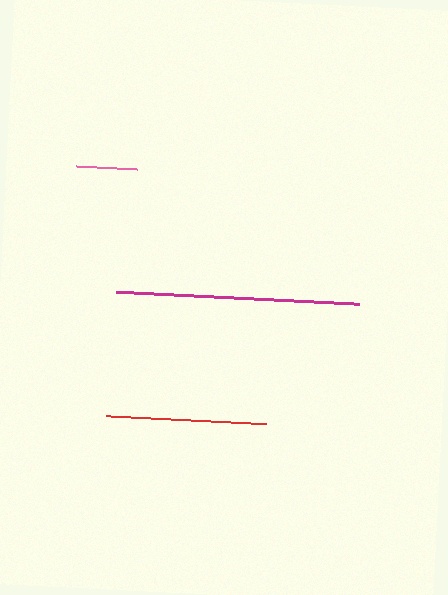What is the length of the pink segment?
The pink segment is approximately 61 pixels long.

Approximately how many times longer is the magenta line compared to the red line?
The magenta line is approximately 1.5 times the length of the red line.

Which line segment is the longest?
The magenta line is the longest at approximately 243 pixels.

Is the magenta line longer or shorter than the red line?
The magenta line is longer than the red line.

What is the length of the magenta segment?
The magenta segment is approximately 243 pixels long.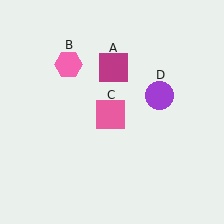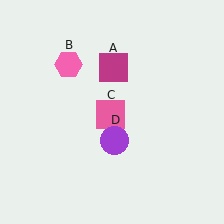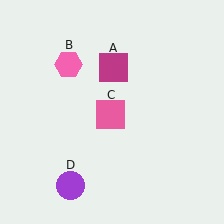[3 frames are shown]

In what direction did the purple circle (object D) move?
The purple circle (object D) moved down and to the left.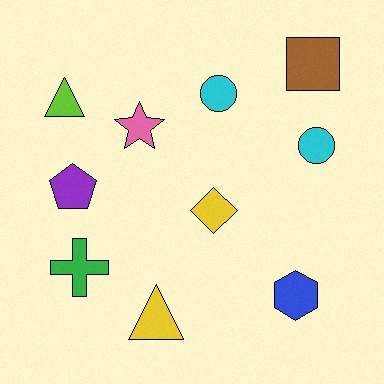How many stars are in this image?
There is 1 star.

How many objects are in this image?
There are 10 objects.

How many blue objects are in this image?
There is 1 blue object.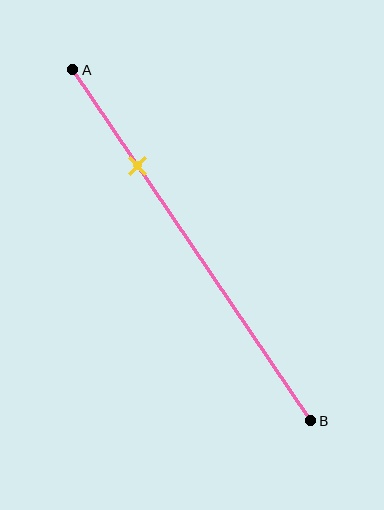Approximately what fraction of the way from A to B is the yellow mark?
The yellow mark is approximately 25% of the way from A to B.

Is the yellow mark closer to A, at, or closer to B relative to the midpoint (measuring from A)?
The yellow mark is closer to point A than the midpoint of segment AB.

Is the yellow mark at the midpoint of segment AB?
No, the mark is at about 25% from A, not at the 50% midpoint.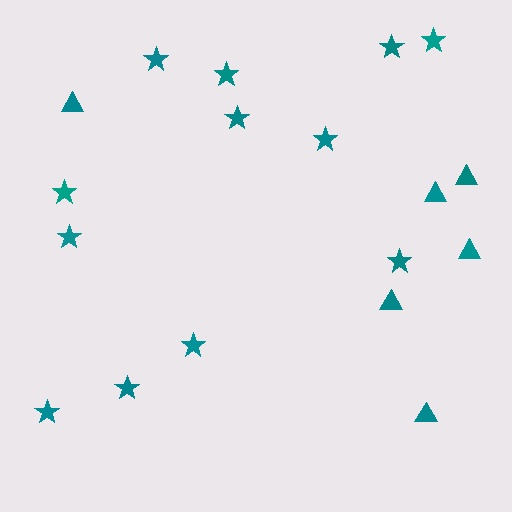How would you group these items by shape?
There are 2 groups: one group of triangles (6) and one group of stars (12).